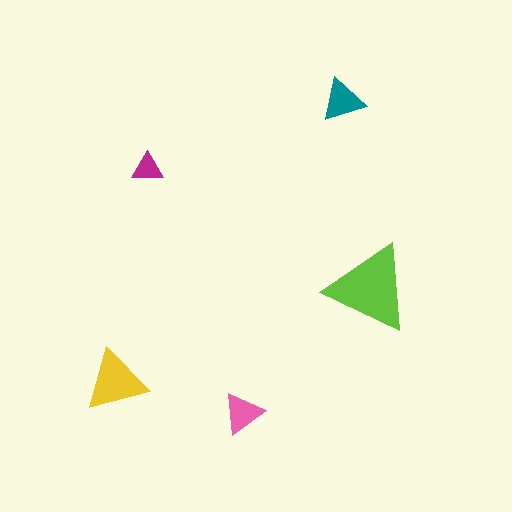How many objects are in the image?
There are 5 objects in the image.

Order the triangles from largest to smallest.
the lime one, the yellow one, the teal one, the pink one, the magenta one.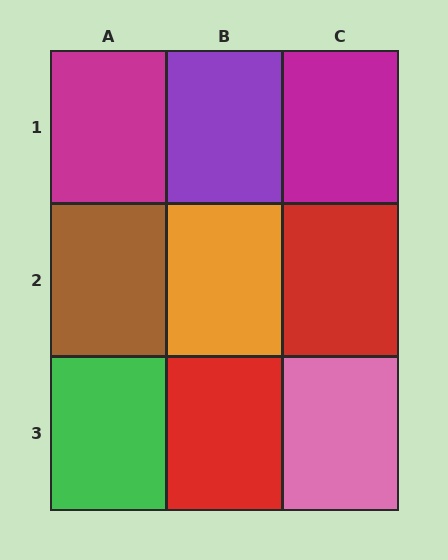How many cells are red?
2 cells are red.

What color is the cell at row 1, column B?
Purple.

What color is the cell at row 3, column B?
Red.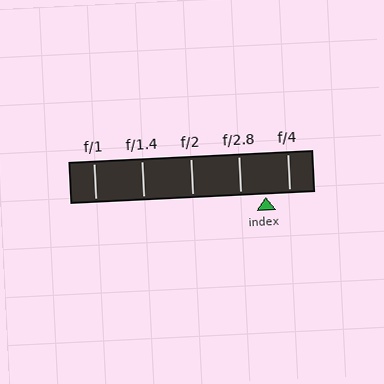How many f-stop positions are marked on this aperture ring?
There are 5 f-stop positions marked.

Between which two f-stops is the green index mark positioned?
The index mark is between f/2.8 and f/4.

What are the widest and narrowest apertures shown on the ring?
The widest aperture shown is f/1 and the narrowest is f/4.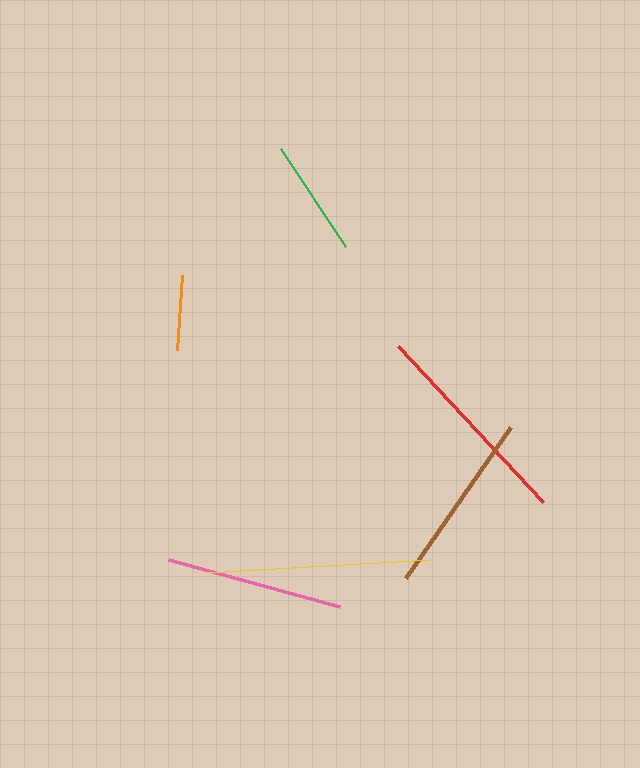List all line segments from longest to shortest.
From longest to shortest: yellow, red, brown, pink, green, orange.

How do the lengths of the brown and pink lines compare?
The brown and pink lines are approximately the same length.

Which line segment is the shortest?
The orange line is the shortest at approximately 75 pixels.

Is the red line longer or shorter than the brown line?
The red line is longer than the brown line.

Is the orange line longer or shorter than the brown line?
The brown line is longer than the orange line.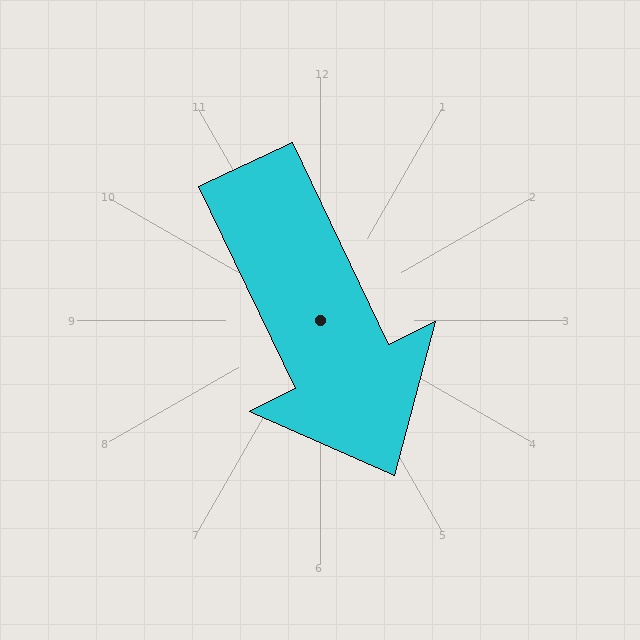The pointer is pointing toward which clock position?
Roughly 5 o'clock.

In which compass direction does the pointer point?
Southeast.